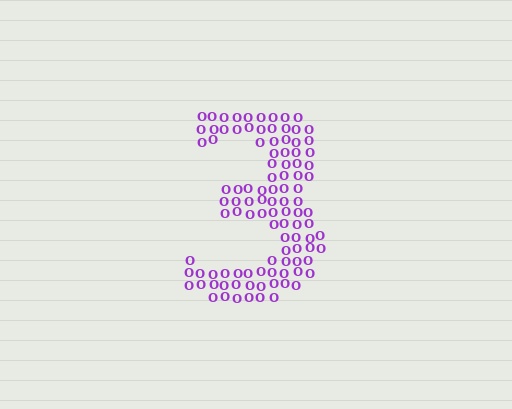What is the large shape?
The large shape is the digit 3.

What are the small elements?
The small elements are letter O's.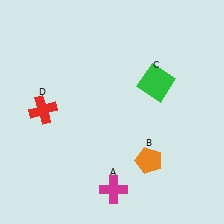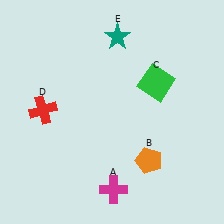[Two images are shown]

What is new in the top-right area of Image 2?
A teal star (E) was added in the top-right area of Image 2.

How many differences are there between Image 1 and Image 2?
There is 1 difference between the two images.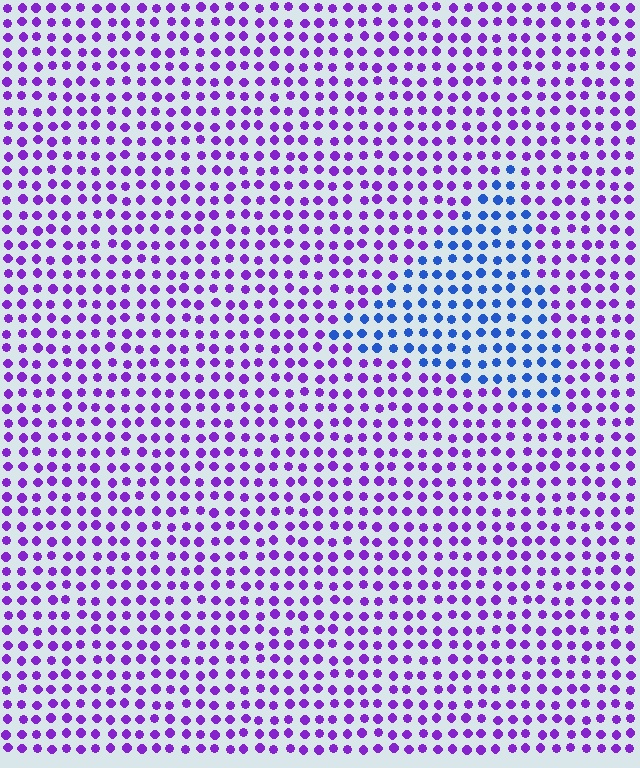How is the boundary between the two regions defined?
The boundary is defined purely by a slight shift in hue (about 54 degrees). Spacing, size, and orientation are identical on both sides.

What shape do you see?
I see a triangle.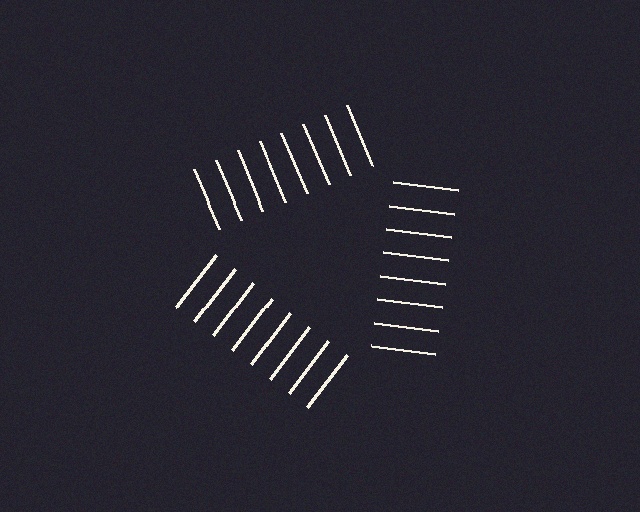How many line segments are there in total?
24 — 8 along each of the 3 edges.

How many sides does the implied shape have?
3 sides — the line-ends trace a triangle.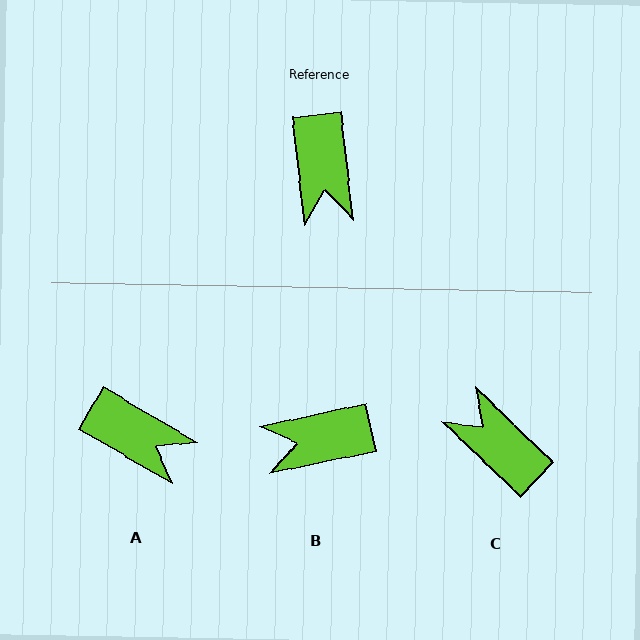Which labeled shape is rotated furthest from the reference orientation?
C, about 140 degrees away.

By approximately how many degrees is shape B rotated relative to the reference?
Approximately 84 degrees clockwise.